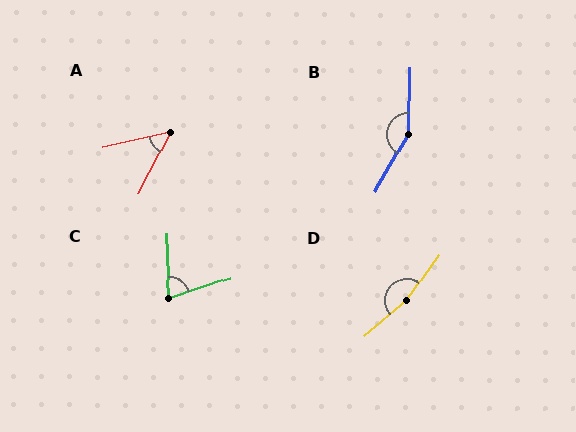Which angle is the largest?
D, at approximately 166 degrees.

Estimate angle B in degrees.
Approximately 152 degrees.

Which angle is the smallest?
A, at approximately 49 degrees.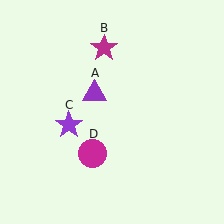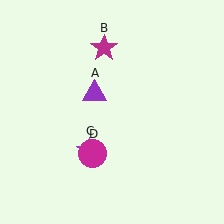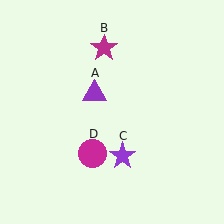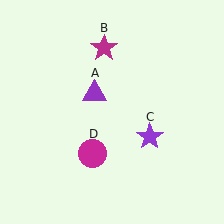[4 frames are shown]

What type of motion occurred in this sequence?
The purple star (object C) rotated counterclockwise around the center of the scene.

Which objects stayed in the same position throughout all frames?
Purple triangle (object A) and magenta star (object B) and magenta circle (object D) remained stationary.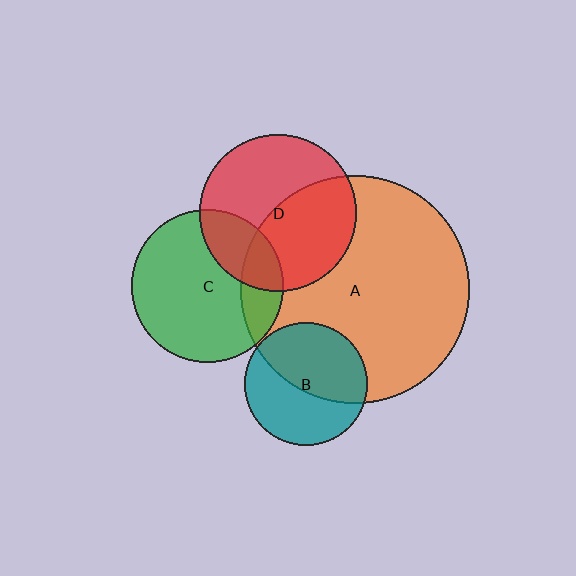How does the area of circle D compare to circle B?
Approximately 1.6 times.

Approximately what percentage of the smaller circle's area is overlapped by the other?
Approximately 50%.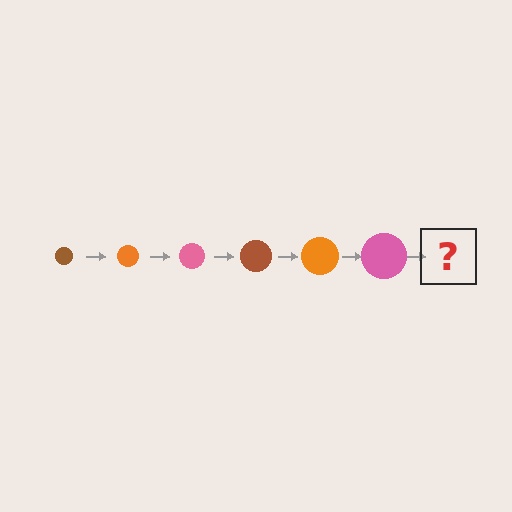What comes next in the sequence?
The next element should be a brown circle, larger than the previous one.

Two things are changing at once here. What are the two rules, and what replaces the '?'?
The two rules are that the circle grows larger each step and the color cycles through brown, orange, and pink. The '?' should be a brown circle, larger than the previous one.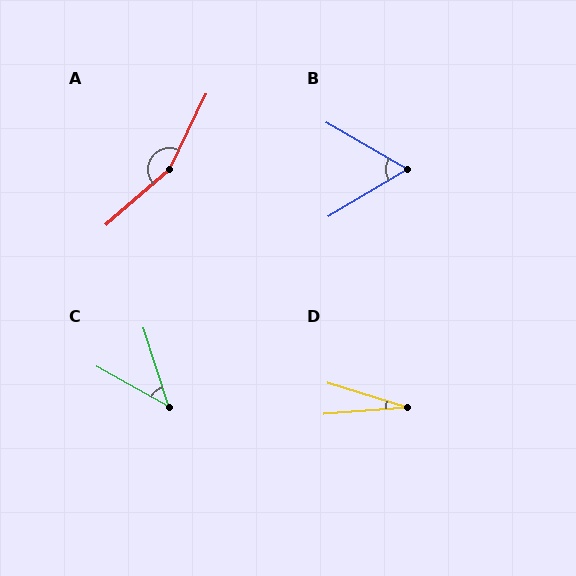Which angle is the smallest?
D, at approximately 21 degrees.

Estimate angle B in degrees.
Approximately 61 degrees.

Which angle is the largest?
A, at approximately 157 degrees.